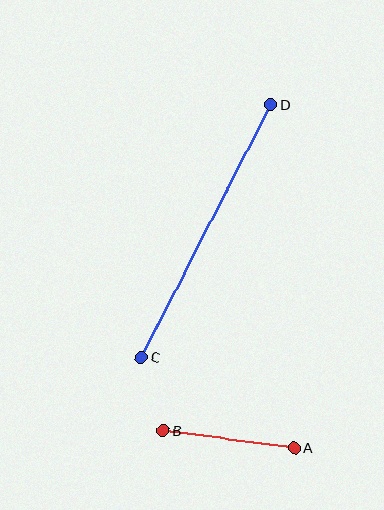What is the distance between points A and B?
The distance is approximately 132 pixels.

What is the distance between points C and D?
The distance is approximately 284 pixels.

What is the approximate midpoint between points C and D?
The midpoint is at approximately (206, 231) pixels.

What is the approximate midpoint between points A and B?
The midpoint is at approximately (229, 439) pixels.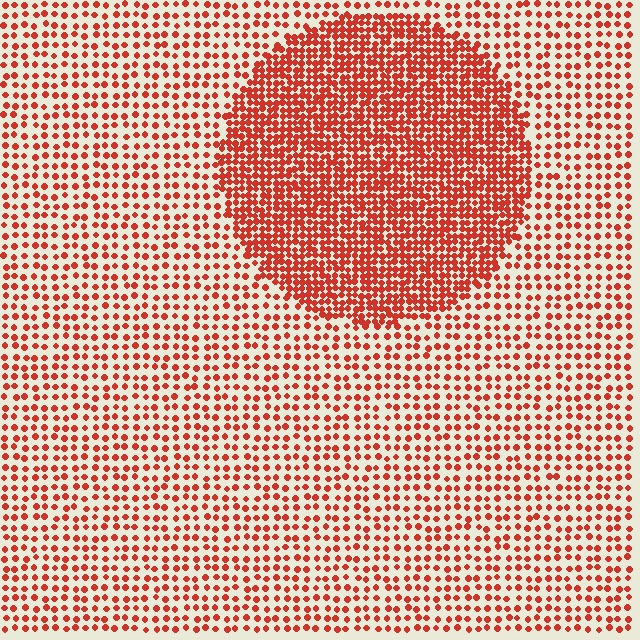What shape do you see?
I see a circle.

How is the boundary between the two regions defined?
The boundary is defined by a change in element density (approximately 2.3x ratio). All elements are the same color, size, and shape.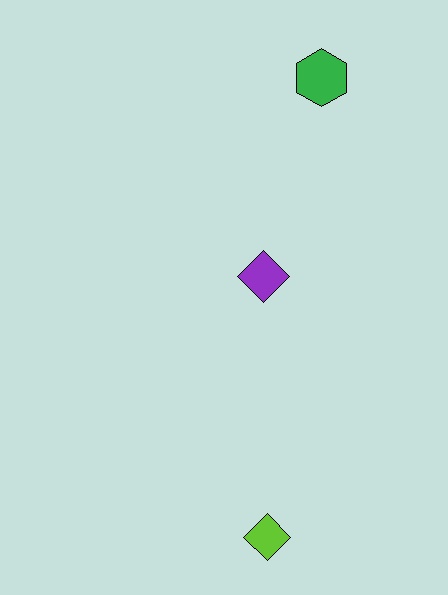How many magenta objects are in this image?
There are no magenta objects.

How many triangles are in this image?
There are no triangles.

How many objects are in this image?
There are 3 objects.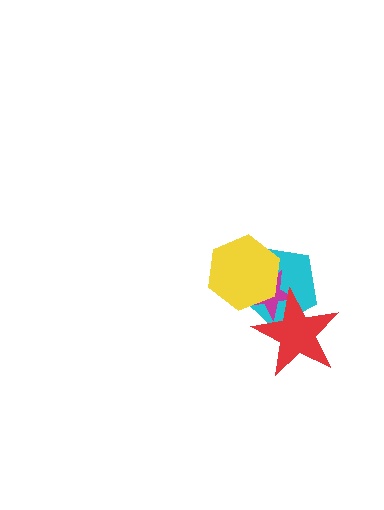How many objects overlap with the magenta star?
3 objects overlap with the magenta star.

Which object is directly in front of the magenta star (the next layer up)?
The yellow hexagon is directly in front of the magenta star.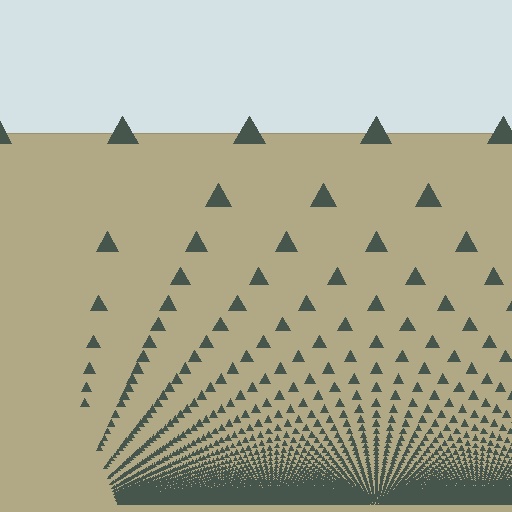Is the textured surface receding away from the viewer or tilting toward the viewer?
The surface appears to tilt toward the viewer. Texture elements get larger and sparser toward the top.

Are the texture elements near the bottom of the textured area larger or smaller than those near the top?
Smaller. The gradient is inverted — elements near the bottom are smaller and denser.